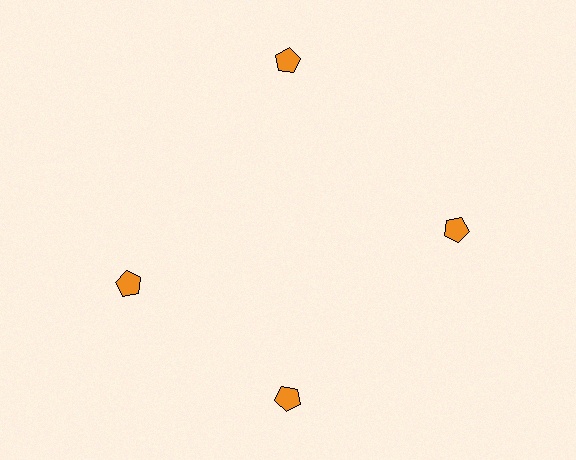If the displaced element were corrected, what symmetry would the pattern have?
It would have 4-fold rotational symmetry — the pattern would map onto itself every 90 degrees.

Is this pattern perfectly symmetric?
No. The 4 orange pentagons are arranged in a ring, but one element near the 9 o'clock position is rotated out of alignment along the ring, breaking the 4-fold rotational symmetry.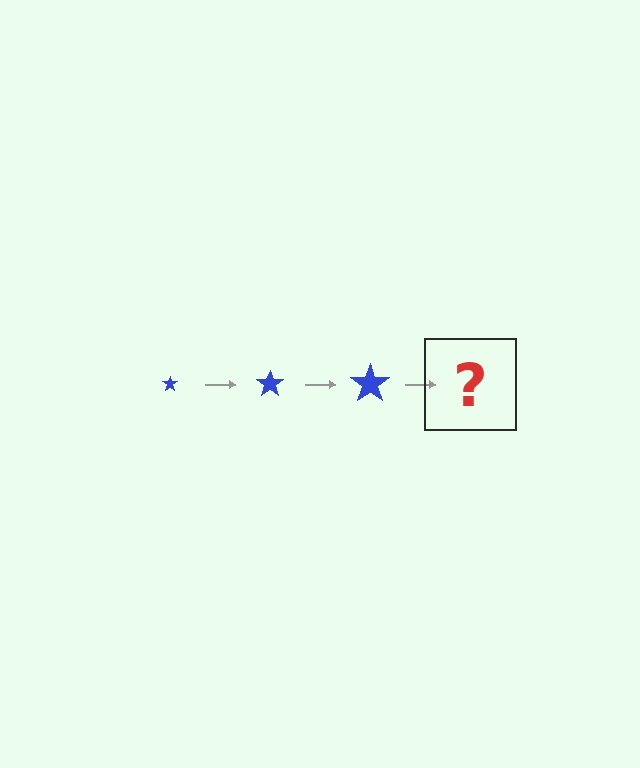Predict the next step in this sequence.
The next step is a blue star, larger than the previous one.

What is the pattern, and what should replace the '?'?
The pattern is that the star gets progressively larger each step. The '?' should be a blue star, larger than the previous one.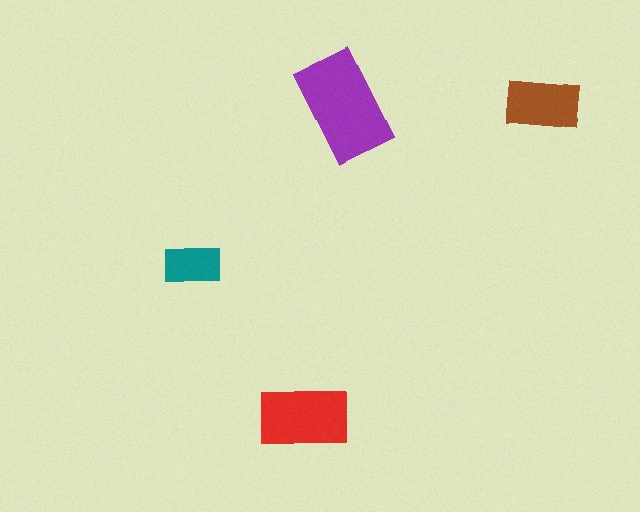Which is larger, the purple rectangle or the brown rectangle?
The purple one.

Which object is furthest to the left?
The teal rectangle is leftmost.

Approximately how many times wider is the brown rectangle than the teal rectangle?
About 1.5 times wider.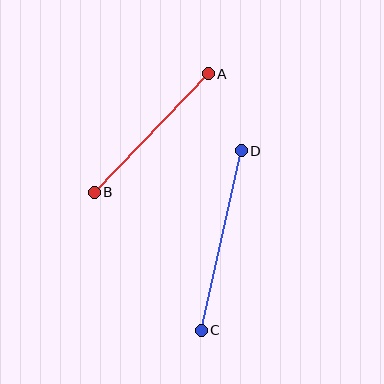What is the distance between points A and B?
The distance is approximately 165 pixels.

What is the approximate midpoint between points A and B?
The midpoint is at approximately (151, 133) pixels.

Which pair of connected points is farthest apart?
Points C and D are farthest apart.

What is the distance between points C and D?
The distance is approximately 184 pixels.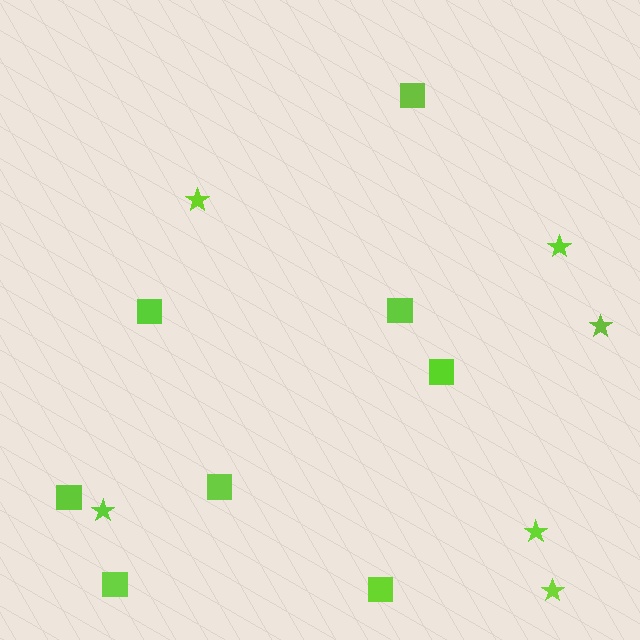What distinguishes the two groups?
There are 2 groups: one group of stars (6) and one group of squares (8).